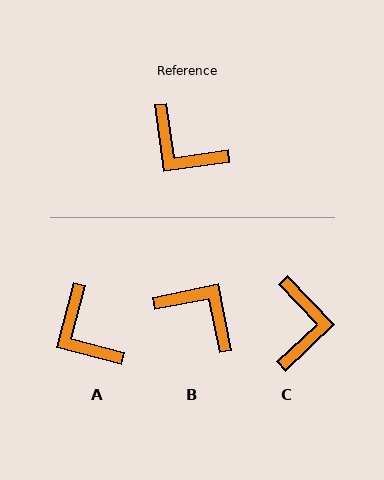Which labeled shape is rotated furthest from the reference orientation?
B, about 176 degrees away.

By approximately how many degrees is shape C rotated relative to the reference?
Approximately 126 degrees counter-clockwise.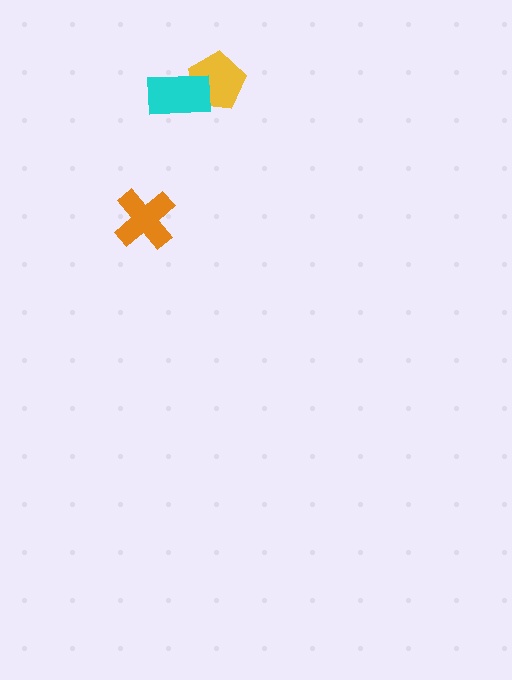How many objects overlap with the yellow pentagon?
1 object overlaps with the yellow pentagon.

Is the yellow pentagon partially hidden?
Yes, it is partially covered by another shape.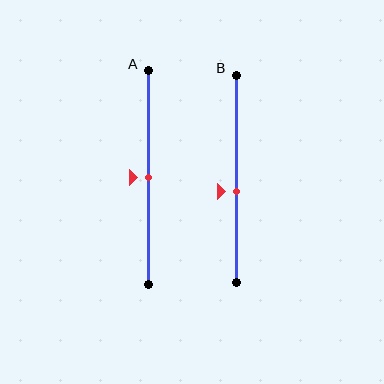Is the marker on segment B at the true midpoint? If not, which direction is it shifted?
No, the marker on segment B is shifted downward by about 6% of the segment length.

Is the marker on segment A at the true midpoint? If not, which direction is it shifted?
Yes, the marker on segment A is at the true midpoint.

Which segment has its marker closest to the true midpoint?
Segment A has its marker closest to the true midpoint.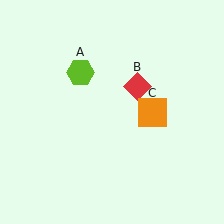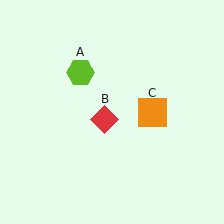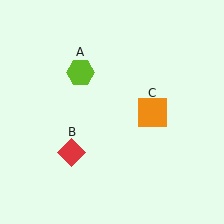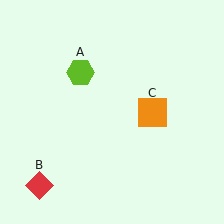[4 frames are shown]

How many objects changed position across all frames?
1 object changed position: red diamond (object B).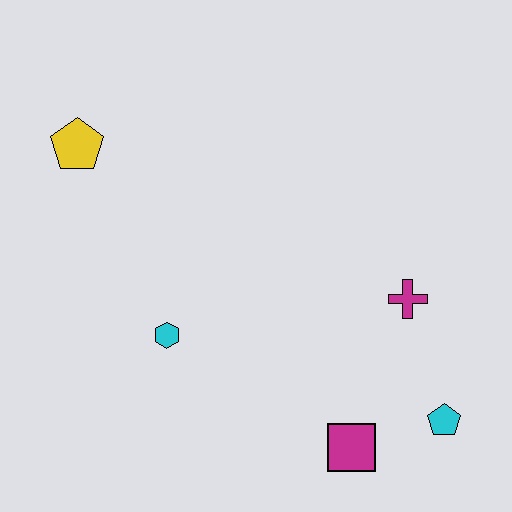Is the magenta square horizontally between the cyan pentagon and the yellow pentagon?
Yes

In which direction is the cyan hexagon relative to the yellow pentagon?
The cyan hexagon is below the yellow pentagon.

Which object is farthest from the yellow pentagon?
The cyan pentagon is farthest from the yellow pentagon.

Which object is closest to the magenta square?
The cyan pentagon is closest to the magenta square.